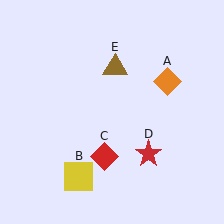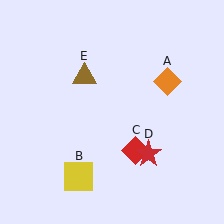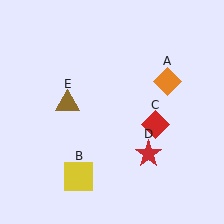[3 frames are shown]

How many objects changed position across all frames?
2 objects changed position: red diamond (object C), brown triangle (object E).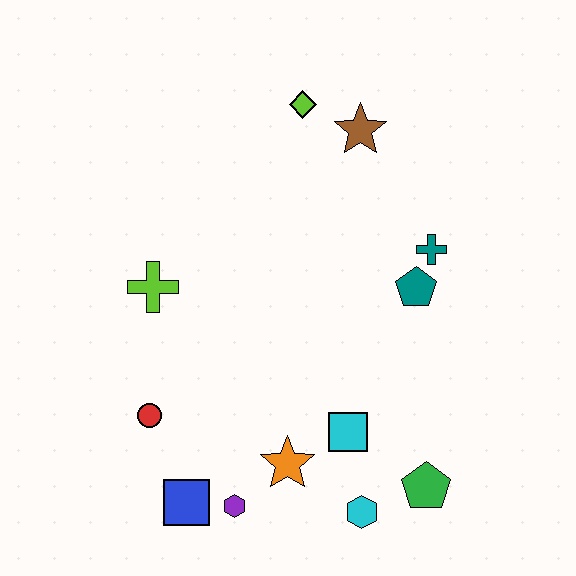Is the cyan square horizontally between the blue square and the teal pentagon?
Yes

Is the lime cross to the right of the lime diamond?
No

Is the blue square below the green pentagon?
Yes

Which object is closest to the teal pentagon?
The teal cross is closest to the teal pentagon.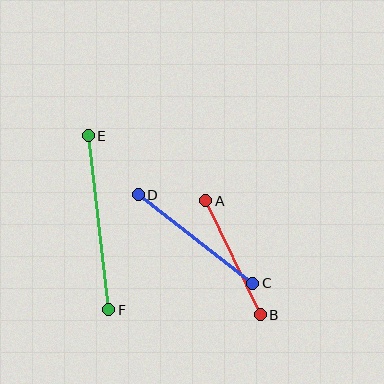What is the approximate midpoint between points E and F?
The midpoint is at approximately (98, 223) pixels.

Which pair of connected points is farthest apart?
Points E and F are farthest apart.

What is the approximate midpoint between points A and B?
The midpoint is at approximately (233, 258) pixels.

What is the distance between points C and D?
The distance is approximately 145 pixels.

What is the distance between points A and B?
The distance is approximately 126 pixels.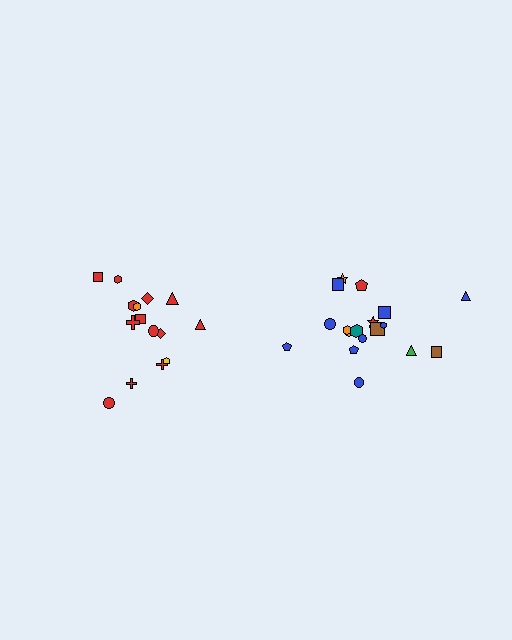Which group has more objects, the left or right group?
The right group.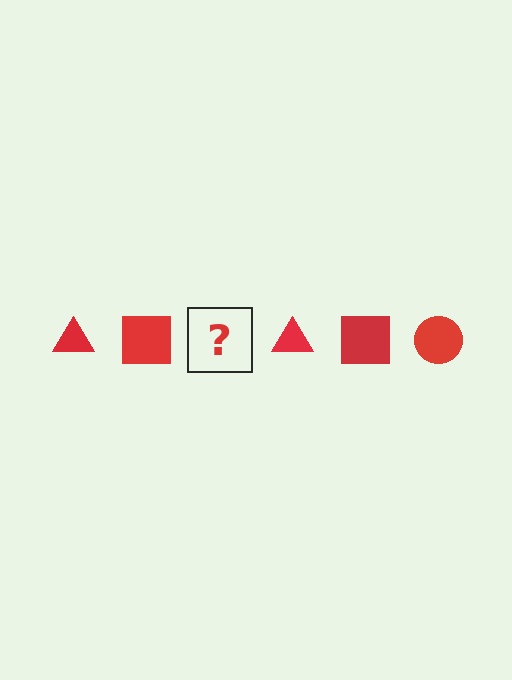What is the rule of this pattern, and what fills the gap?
The rule is that the pattern cycles through triangle, square, circle shapes in red. The gap should be filled with a red circle.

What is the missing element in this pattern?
The missing element is a red circle.